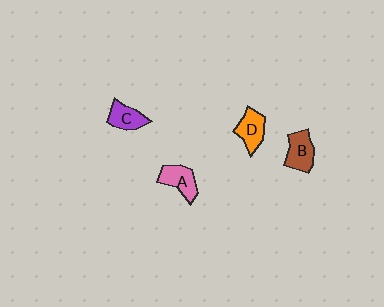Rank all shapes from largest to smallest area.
From largest to smallest: B (brown), A (pink), D (orange), C (purple).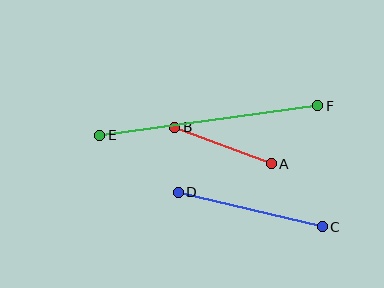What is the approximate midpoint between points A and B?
The midpoint is at approximately (223, 146) pixels.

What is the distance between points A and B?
The distance is approximately 103 pixels.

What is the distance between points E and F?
The distance is approximately 220 pixels.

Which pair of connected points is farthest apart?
Points E and F are farthest apart.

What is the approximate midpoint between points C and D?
The midpoint is at approximately (250, 210) pixels.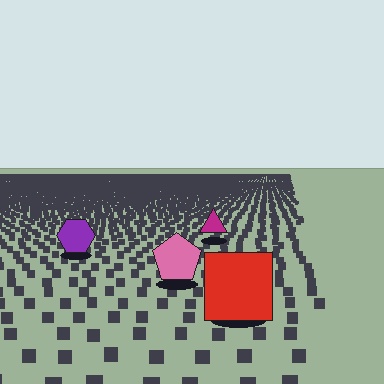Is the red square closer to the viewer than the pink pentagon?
Yes. The red square is closer — you can tell from the texture gradient: the ground texture is coarser near it.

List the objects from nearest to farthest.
From nearest to farthest: the red square, the pink pentagon, the purple hexagon, the magenta triangle.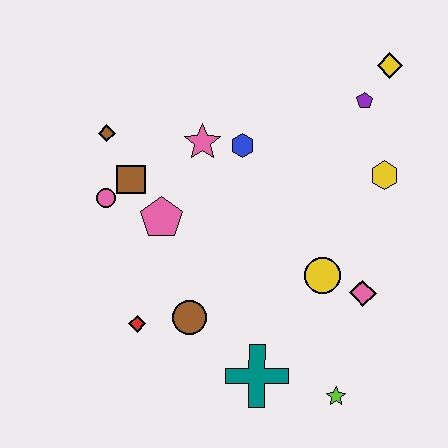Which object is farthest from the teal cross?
The yellow diamond is farthest from the teal cross.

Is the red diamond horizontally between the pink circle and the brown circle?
Yes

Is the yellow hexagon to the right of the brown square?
Yes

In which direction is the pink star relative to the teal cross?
The pink star is above the teal cross.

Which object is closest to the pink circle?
The brown square is closest to the pink circle.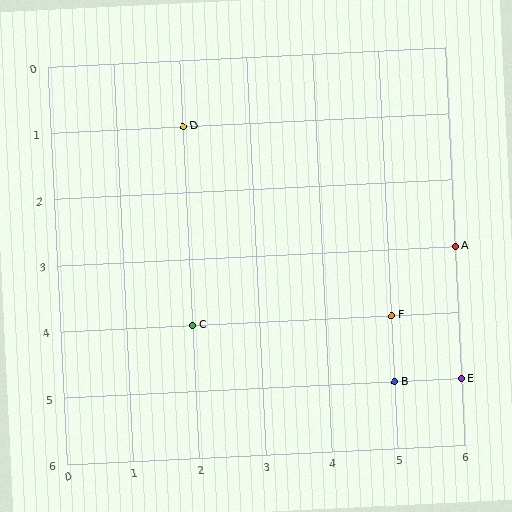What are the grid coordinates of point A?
Point A is at grid coordinates (6, 3).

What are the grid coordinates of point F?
Point F is at grid coordinates (5, 4).